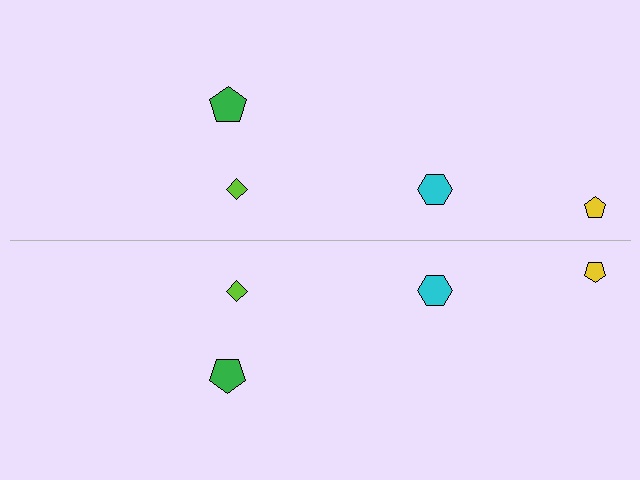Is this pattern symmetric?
Yes, this pattern has bilateral (reflection) symmetry.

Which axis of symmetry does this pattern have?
The pattern has a horizontal axis of symmetry running through the center of the image.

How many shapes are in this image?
There are 8 shapes in this image.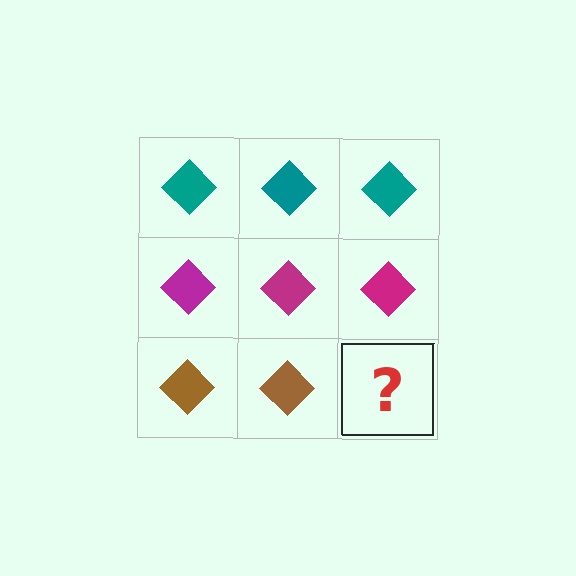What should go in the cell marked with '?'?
The missing cell should contain a brown diamond.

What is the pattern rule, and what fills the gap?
The rule is that each row has a consistent color. The gap should be filled with a brown diamond.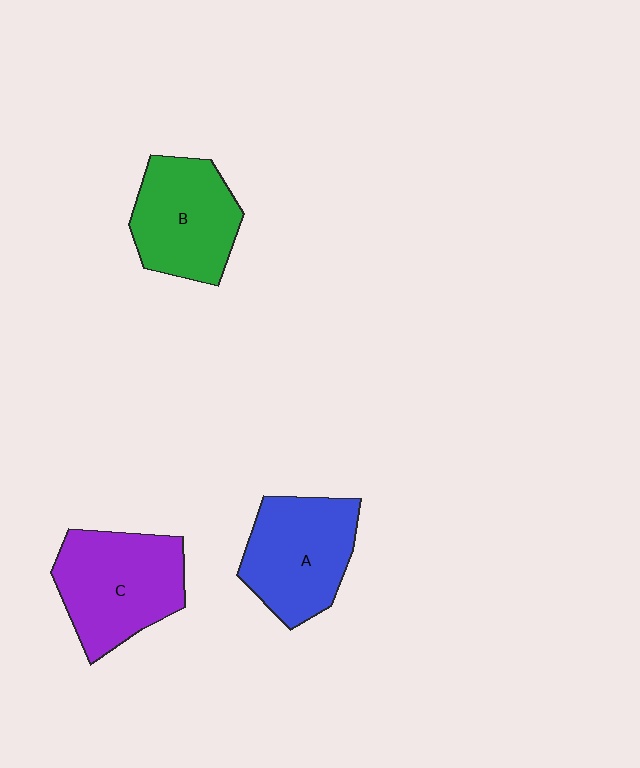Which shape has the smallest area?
Shape B (green).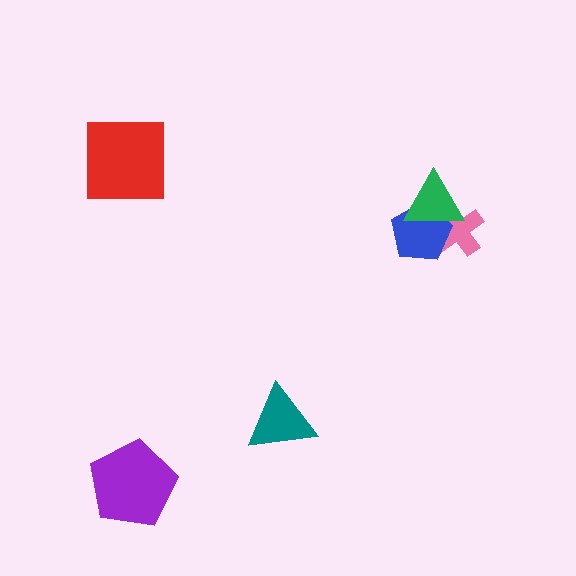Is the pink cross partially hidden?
Yes, it is partially covered by another shape.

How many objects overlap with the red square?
0 objects overlap with the red square.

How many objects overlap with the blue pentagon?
2 objects overlap with the blue pentagon.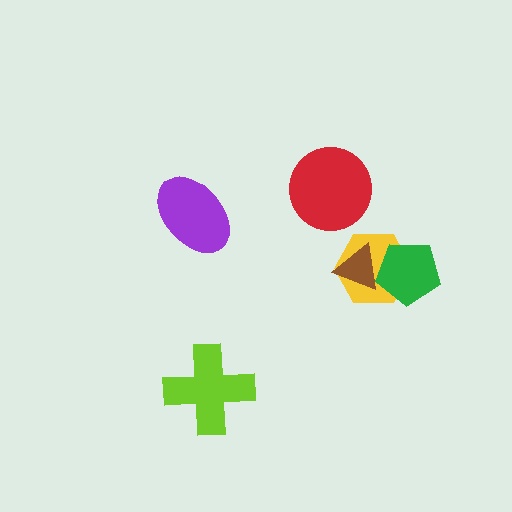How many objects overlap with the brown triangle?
2 objects overlap with the brown triangle.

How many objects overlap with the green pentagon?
2 objects overlap with the green pentagon.